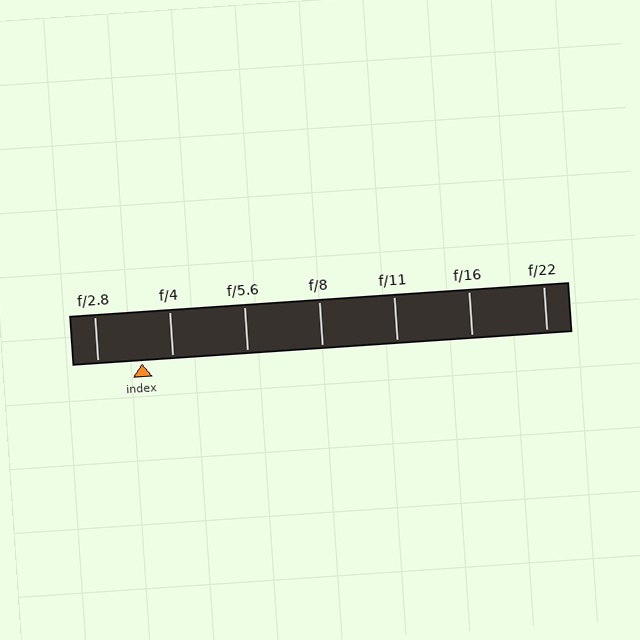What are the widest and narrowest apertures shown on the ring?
The widest aperture shown is f/2.8 and the narrowest is f/22.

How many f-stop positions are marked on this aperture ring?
There are 7 f-stop positions marked.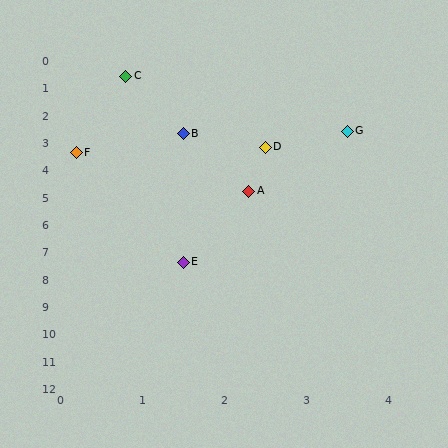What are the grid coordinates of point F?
Point F is at approximately (0.2, 3.4).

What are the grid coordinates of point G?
Point G is at approximately (3.5, 2.6).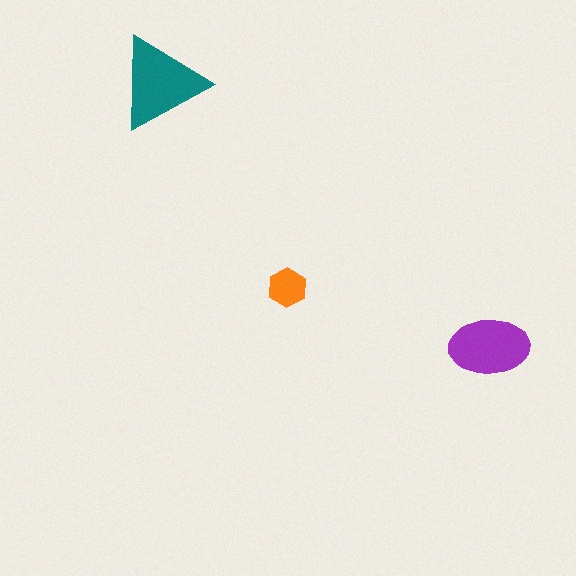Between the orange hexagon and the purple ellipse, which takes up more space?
The purple ellipse.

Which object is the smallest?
The orange hexagon.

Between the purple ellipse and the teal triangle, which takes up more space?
The teal triangle.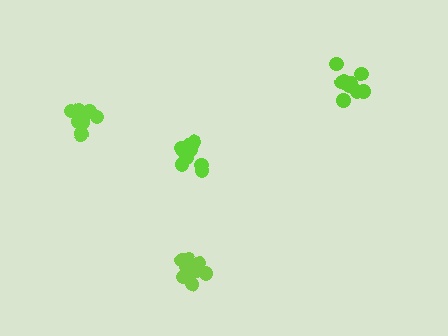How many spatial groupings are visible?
There are 4 spatial groupings.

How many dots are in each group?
Group 1: 10 dots, Group 2: 10 dots, Group 3: 11 dots, Group 4: 10 dots (41 total).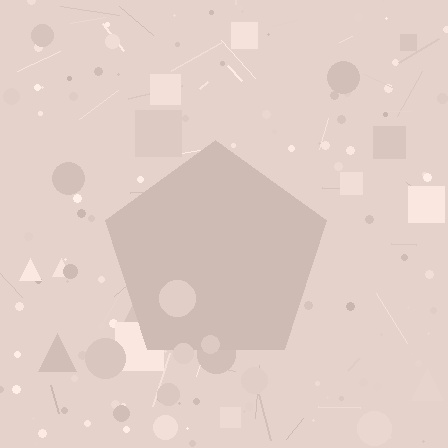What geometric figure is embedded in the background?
A pentagon is embedded in the background.